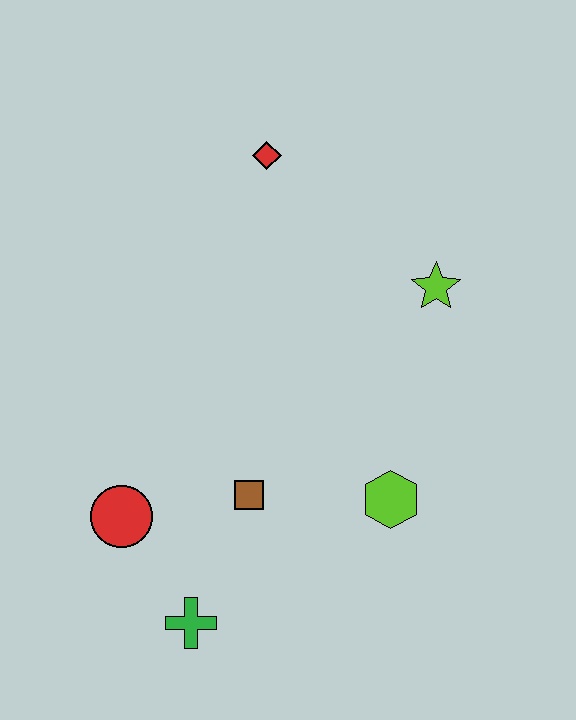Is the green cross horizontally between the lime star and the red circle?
Yes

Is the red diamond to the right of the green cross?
Yes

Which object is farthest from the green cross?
The red diamond is farthest from the green cross.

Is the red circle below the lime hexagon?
Yes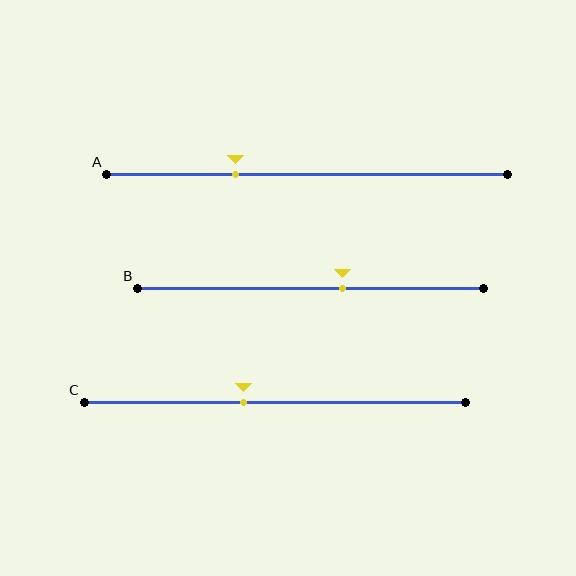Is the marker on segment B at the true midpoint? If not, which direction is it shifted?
No, the marker on segment B is shifted to the right by about 9% of the segment length.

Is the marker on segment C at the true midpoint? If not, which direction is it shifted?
No, the marker on segment C is shifted to the left by about 8% of the segment length.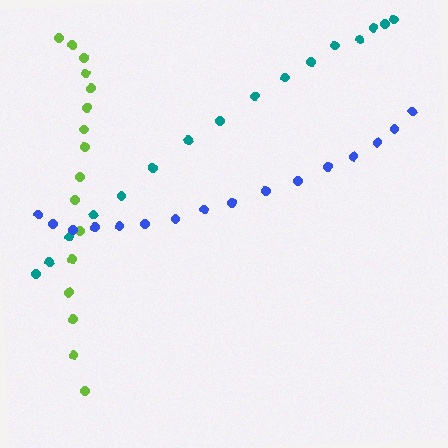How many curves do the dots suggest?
There are 3 distinct paths.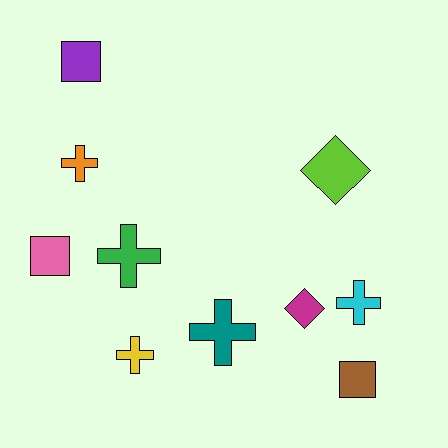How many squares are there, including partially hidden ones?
There are 3 squares.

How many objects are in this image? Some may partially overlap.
There are 10 objects.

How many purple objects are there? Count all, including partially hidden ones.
There is 1 purple object.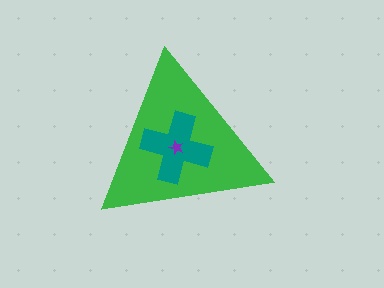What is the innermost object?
The purple star.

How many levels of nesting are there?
3.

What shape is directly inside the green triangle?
The teal cross.